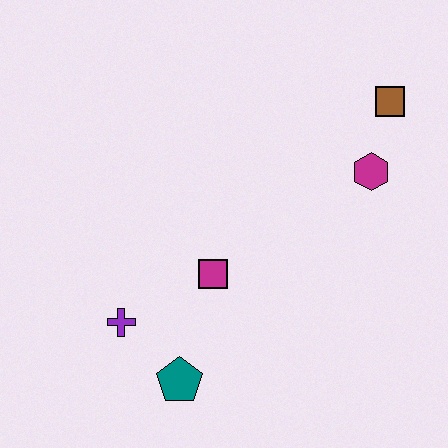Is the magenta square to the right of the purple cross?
Yes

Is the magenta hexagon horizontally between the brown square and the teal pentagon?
Yes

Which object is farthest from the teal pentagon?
The brown square is farthest from the teal pentagon.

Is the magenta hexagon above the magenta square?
Yes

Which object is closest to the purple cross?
The teal pentagon is closest to the purple cross.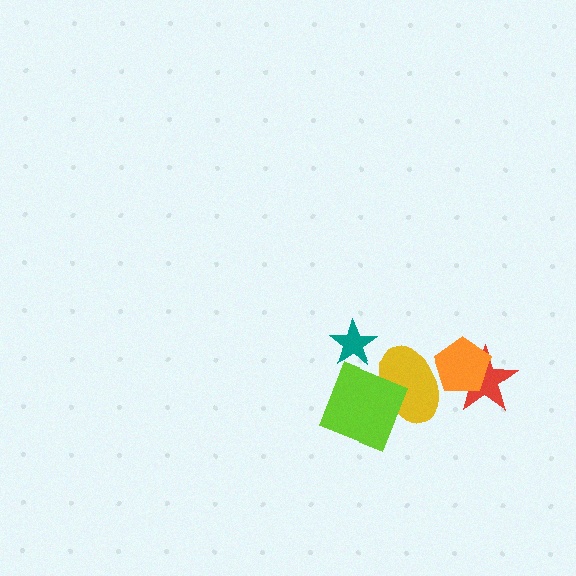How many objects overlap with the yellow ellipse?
2 objects overlap with the yellow ellipse.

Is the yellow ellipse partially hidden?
Yes, it is partially covered by another shape.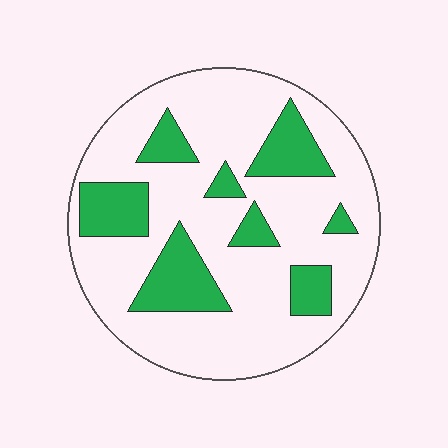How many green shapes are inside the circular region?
8.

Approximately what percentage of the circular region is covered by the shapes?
Approximately 25%.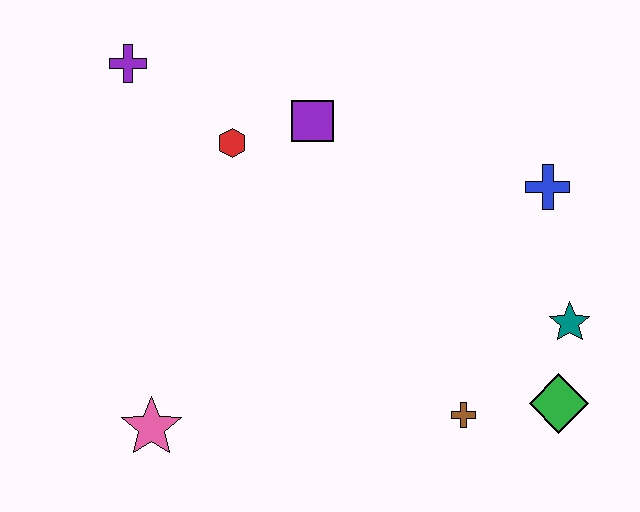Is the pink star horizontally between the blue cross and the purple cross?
Yes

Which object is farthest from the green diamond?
The purple cross is farthest from the green diamond.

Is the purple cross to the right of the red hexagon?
No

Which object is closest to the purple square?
The red hexagon is closest to the purple square.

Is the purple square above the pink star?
Yes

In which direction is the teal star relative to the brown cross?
The teal star is to the right of the brown cross.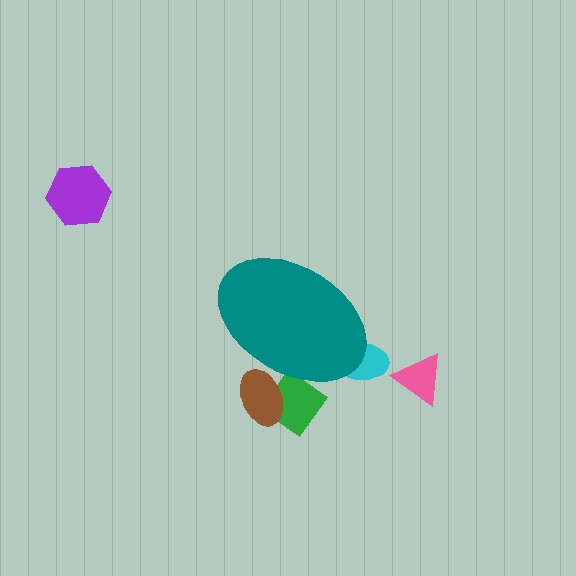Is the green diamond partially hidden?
Yes, the green diamond is partially hidden behind the teal ellipse.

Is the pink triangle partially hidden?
No, the pink triangle is fully visible.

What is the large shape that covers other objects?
A teal ellipse.